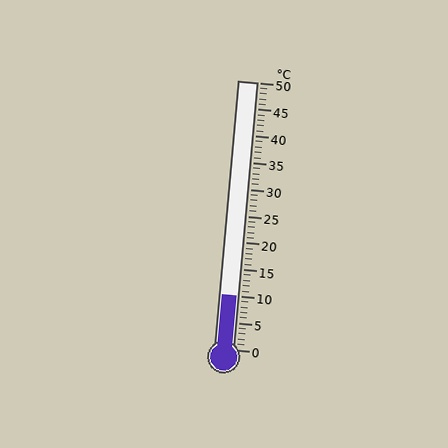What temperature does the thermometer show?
The thermometer shows approximately 10°C.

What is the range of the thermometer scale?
The thermometer scale ranges from 0°C to 50°C.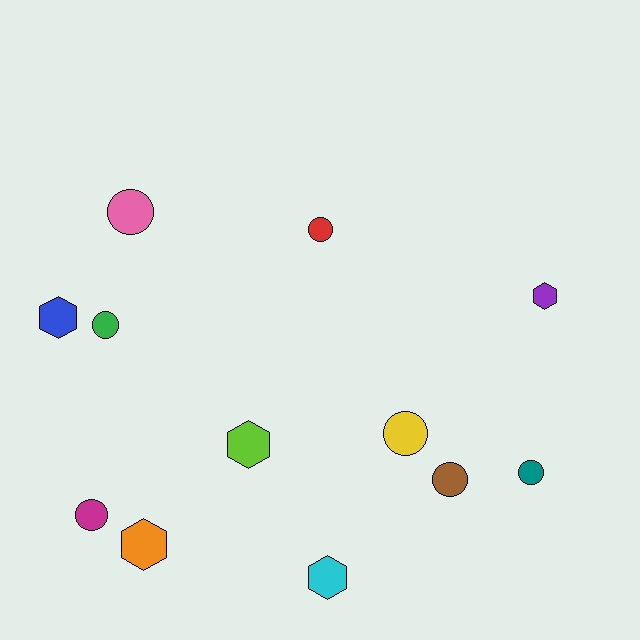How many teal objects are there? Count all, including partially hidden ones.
There is 1 teal object.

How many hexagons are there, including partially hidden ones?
There are 5 hexagons.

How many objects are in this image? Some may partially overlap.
There are 12 objects.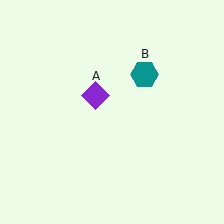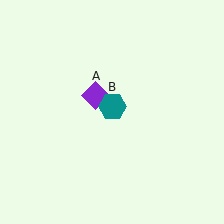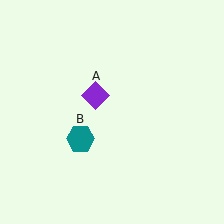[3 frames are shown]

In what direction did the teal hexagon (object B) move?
The teal hexagon (object B) moved down and to the left.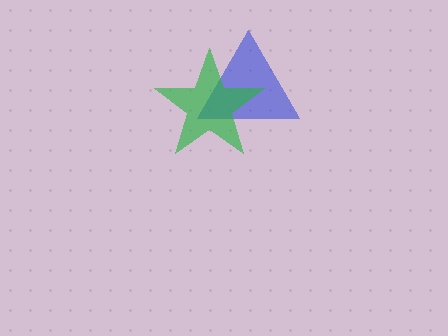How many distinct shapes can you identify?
There are 2 distinct shapes: a blue triangle, a green star.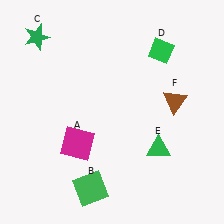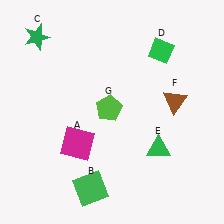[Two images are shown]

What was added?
A lime pentagon (G) was added in Image 2.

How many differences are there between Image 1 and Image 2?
There is 1 difference between the two images.